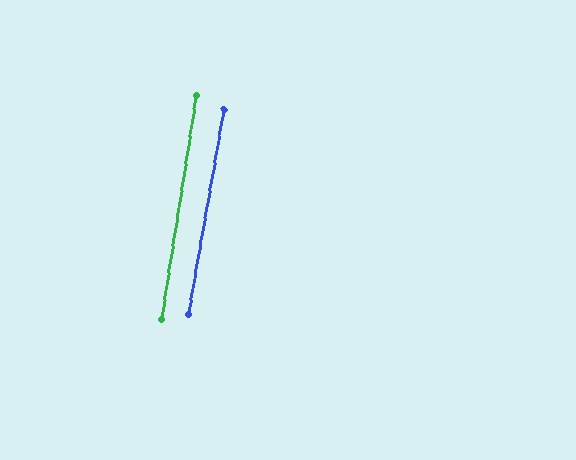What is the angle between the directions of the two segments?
Approximately 1 degree.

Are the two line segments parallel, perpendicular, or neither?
Parallel — their directions differ by only 0.9°.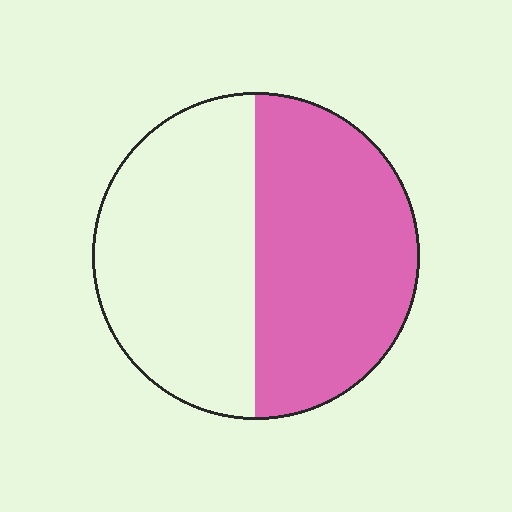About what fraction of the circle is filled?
About one half (1/2).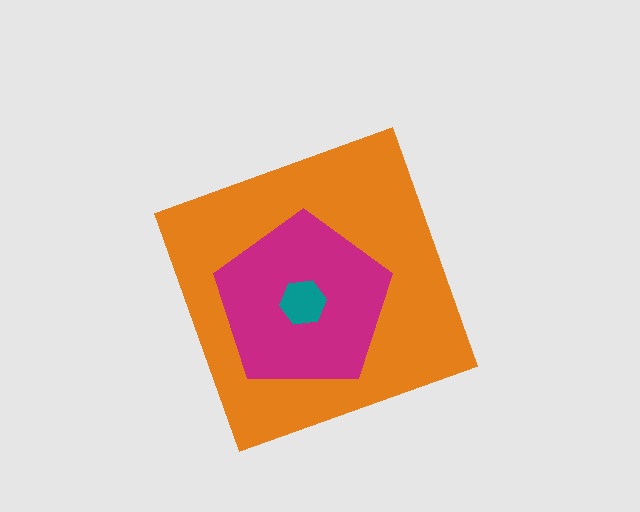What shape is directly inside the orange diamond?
The magenta pentagon.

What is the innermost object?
The teal hexagon.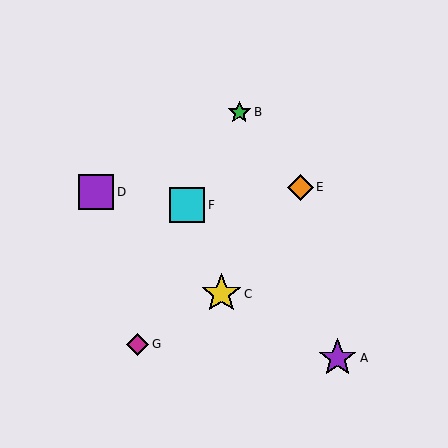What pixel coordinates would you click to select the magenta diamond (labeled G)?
Click at (138, 344) to select the magenta diamond G.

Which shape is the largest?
The yellow star (labeled C) is the largest.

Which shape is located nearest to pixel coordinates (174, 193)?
The cyan square (labeled F) at (187, 205) is nearest to that location.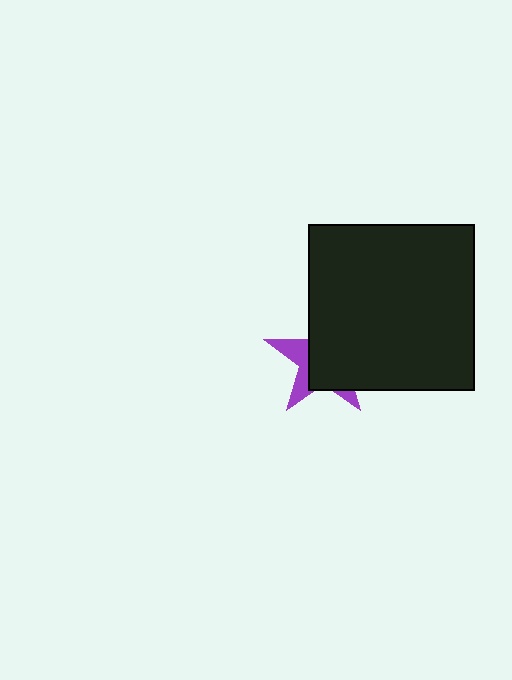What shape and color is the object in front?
The object in front is a black square.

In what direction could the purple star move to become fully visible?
The purple star could move left. That would shift it out from behind the black square entirely.